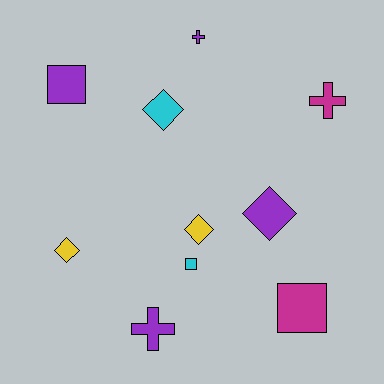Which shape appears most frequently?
Diamond, with 4 objects.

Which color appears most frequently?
Purple, with 4 objects.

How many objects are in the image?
There are 10 objects.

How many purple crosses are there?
There are 2 purple crosses.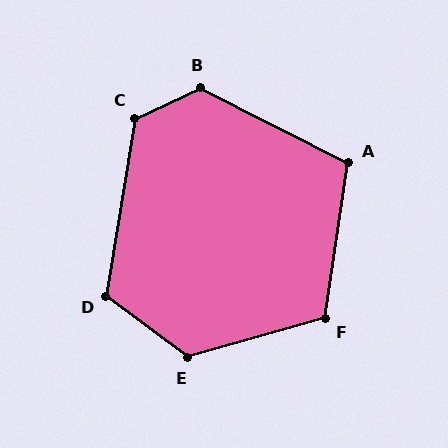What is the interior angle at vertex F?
Approximately 114 degrees (obtuse).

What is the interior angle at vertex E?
Approximately 127 degrees (obtuse).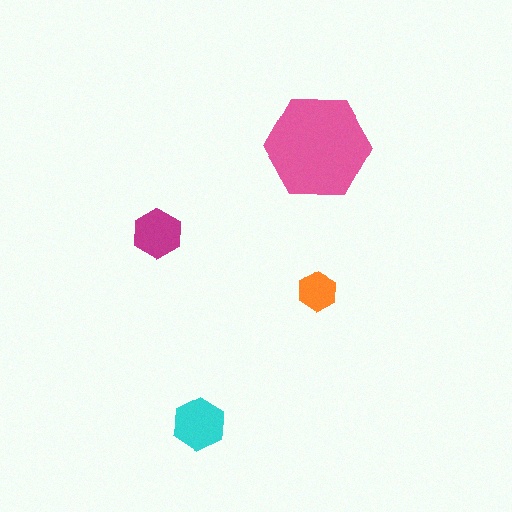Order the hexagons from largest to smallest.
the pink one, the cyan one, the magenta one, the orange one.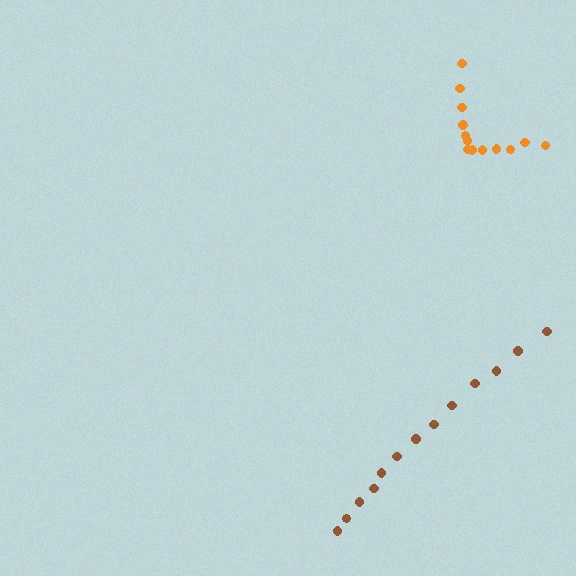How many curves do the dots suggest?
There are 2 distinct paths.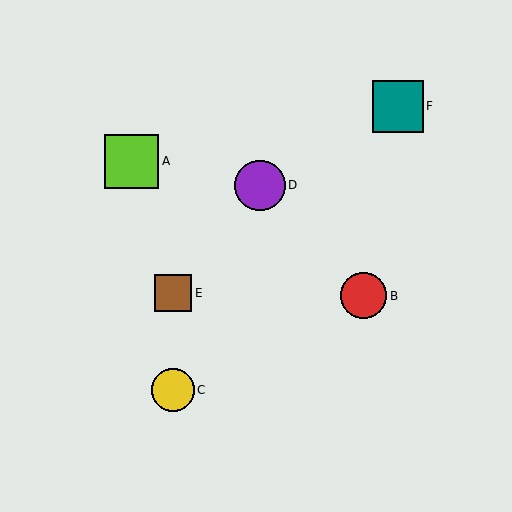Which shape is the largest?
The lime square (labeled A) is the largest.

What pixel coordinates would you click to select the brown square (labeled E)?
Click at (173, 293) to select the brown square E.